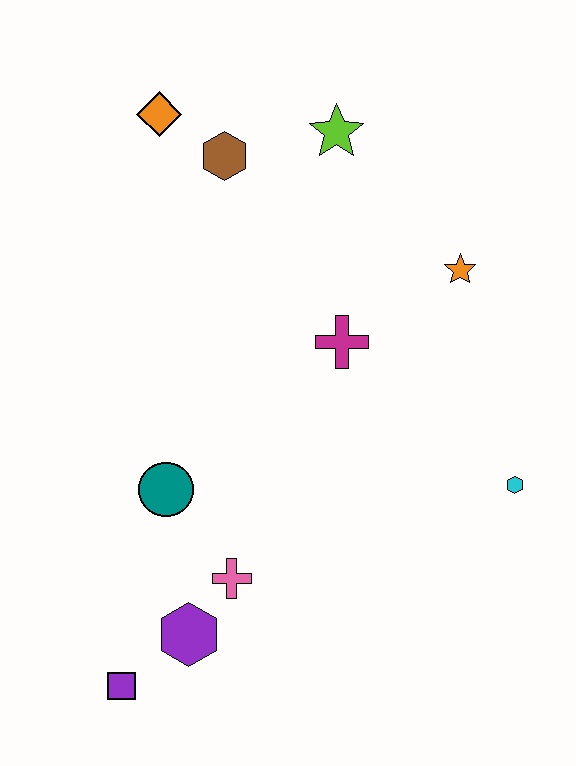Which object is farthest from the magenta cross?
The purple square is farthest from the magenta cross.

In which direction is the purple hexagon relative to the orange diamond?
The purple hexagon is below the orange diamond.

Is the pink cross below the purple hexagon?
No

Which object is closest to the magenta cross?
The orange star is closest to the magenta cross.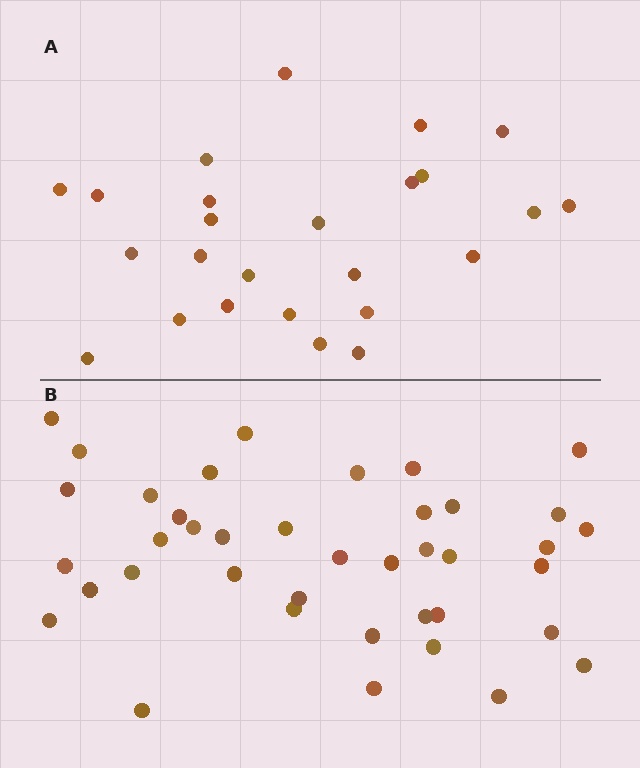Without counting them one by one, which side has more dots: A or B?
Region B (the bottom region) has more dots.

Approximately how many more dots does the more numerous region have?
Region B has approximately 15 more dots than region A.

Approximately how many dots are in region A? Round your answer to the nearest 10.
About 20 dots. (The exact count is 25, which rounds to 20.)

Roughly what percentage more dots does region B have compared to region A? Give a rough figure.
About 60% more.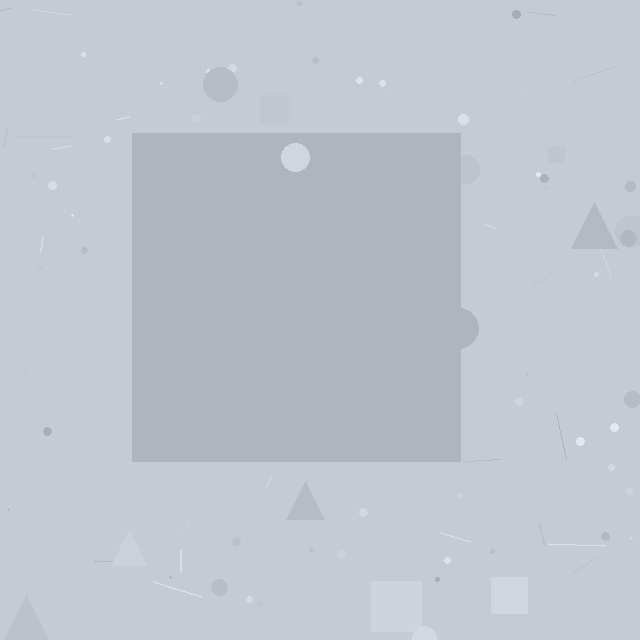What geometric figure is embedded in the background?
A square is embedded in the background.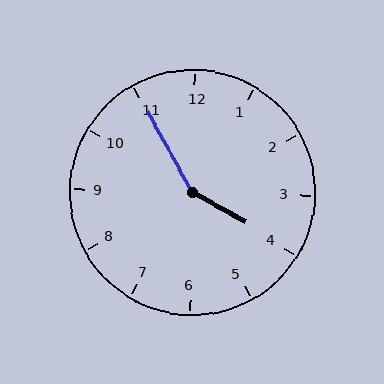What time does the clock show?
3:55.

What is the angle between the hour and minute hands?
Approximately 148 degrees.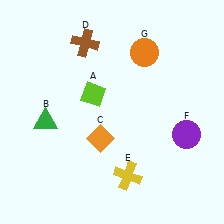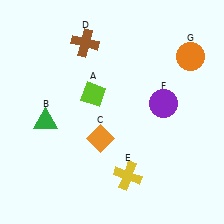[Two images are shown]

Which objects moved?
The objects that moved are: the purple circle (F), the orange circle (G).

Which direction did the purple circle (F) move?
The purple circle (F) moved up.